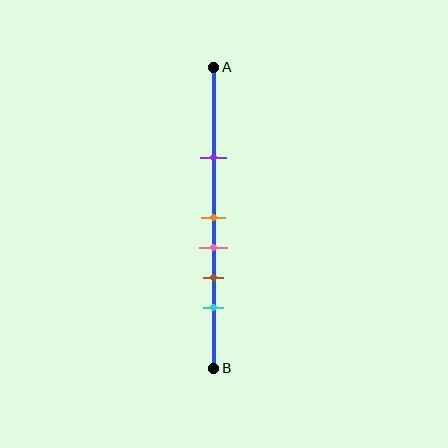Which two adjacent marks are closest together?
The orange and pink marks are the closest adjacent pair.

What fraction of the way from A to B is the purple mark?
The purple mark is approximately 30% (0.3) of the way from A to B.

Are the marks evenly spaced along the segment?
No, the marks are not evenly spaced.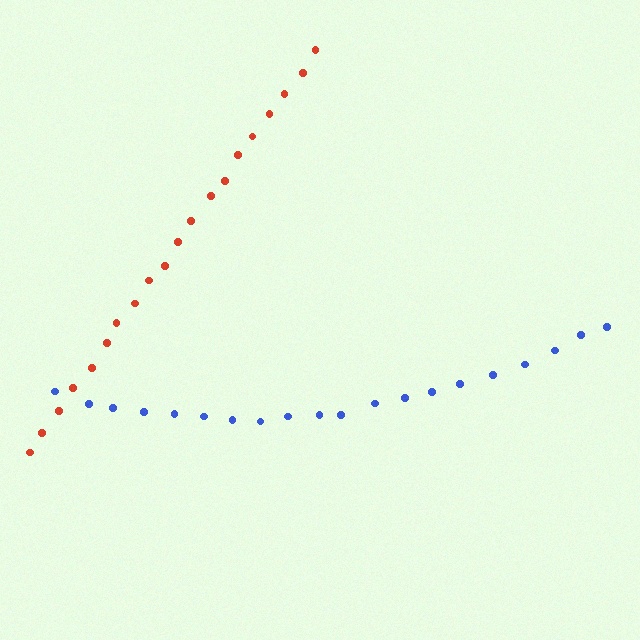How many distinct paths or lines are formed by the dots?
There are 2 distinct paths.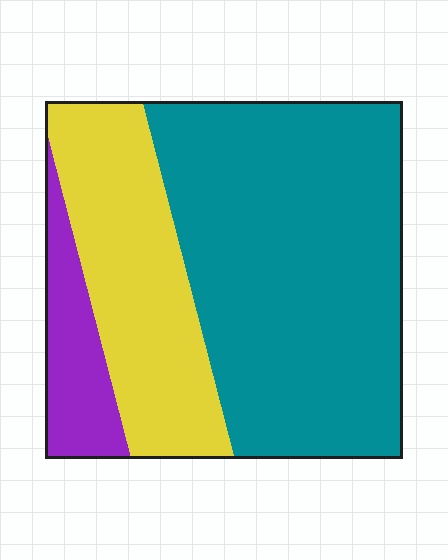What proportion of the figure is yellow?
Yellow covers 29% of the figure.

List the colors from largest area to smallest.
From largest to smallest: teal, yellow, purple.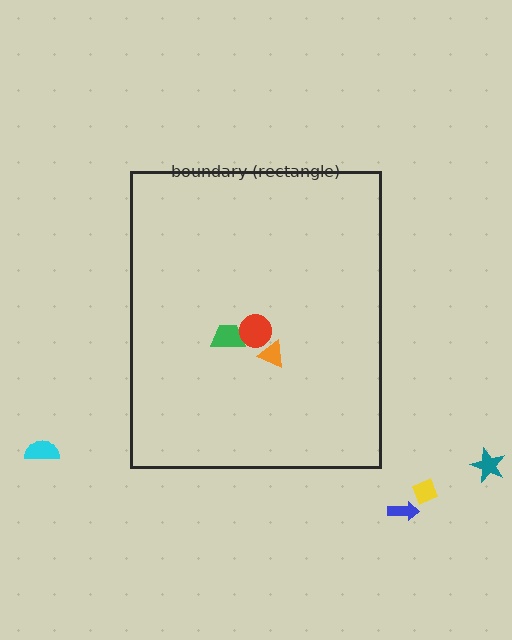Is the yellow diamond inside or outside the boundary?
Outside.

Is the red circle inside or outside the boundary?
Inside.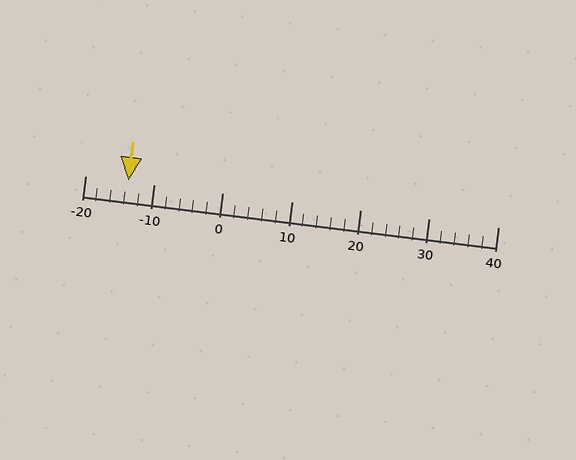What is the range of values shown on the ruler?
The ruler shows values from -20 to 40.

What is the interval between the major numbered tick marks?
The major tick marks are spaced 10 units apart.